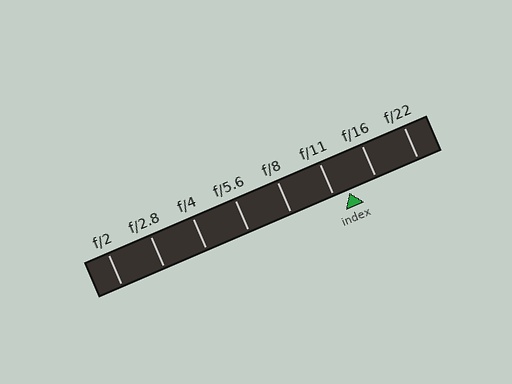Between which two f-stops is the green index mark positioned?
The index mark is between f/11 and f/16.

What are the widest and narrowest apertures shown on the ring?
The widest aperture shown is f/2 and the narrowest is f/22.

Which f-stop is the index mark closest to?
The index mark is closest to f/11.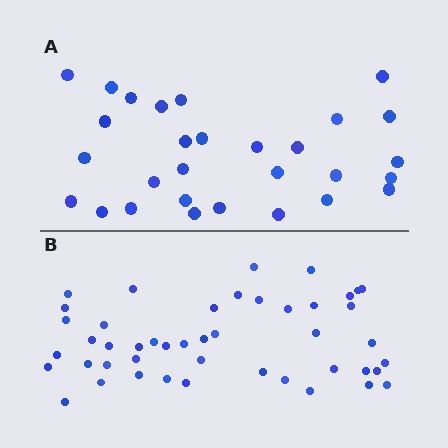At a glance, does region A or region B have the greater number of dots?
Region B (the bottom region) has more dots.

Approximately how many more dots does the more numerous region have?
Region B has approximately 15 more dots than region A.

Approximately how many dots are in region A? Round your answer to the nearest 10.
About 30 dots. (The exact count is 29, which rounds to 30.)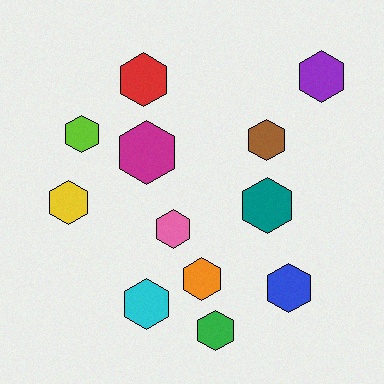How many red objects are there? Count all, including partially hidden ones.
There is 1 red object.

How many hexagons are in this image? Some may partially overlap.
There are 12 hexagons.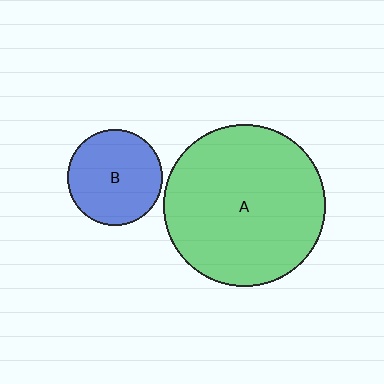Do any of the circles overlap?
No, none of the circles overlap.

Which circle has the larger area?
Circle A (green).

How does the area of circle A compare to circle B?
Approximately 2.9 times.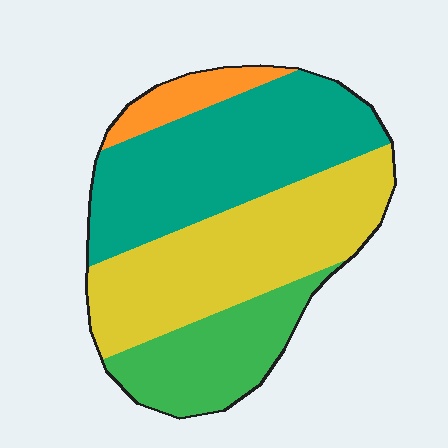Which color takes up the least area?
Orange, at roughly 5%.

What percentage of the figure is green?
Green takes up about one fifth (1/5) of the figure.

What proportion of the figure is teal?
Teal covers roughly 35% of the figure.